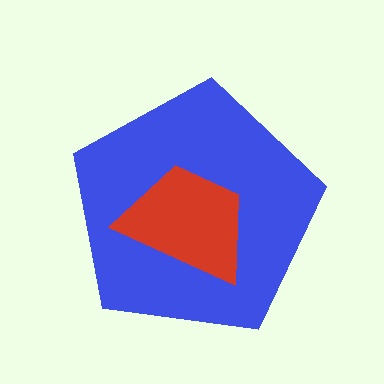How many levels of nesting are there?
2.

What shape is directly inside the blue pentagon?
The red trapezoid.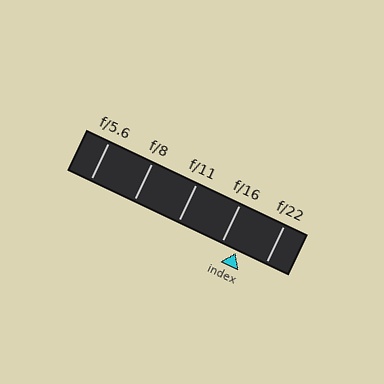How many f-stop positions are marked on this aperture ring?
There are 5 f-stop positions marked.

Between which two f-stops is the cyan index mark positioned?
The index mark is between f/16 and f/22.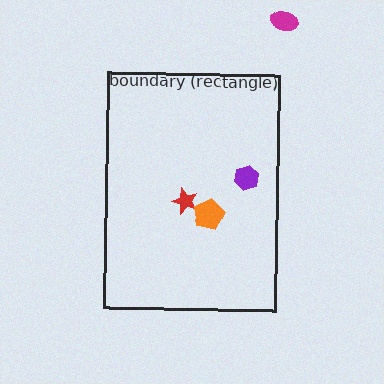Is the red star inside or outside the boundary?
Inside.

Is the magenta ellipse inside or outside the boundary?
Outside.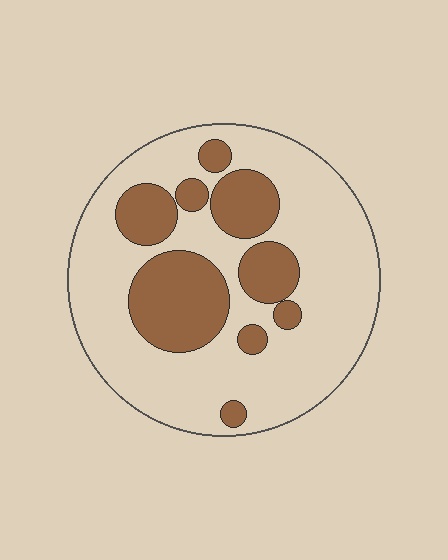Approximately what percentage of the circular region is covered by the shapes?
Approximately 30%.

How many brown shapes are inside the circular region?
9.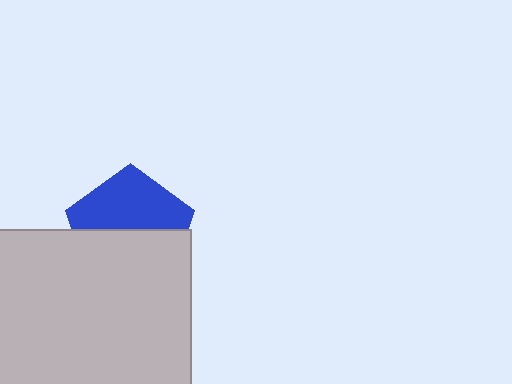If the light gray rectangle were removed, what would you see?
You would see the complete blue pentagon.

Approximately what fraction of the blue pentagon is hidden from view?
Roughly 51% of the blue pentagon is hidden behind the light gray rectangle.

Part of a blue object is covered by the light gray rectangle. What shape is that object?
It is a pentagon.